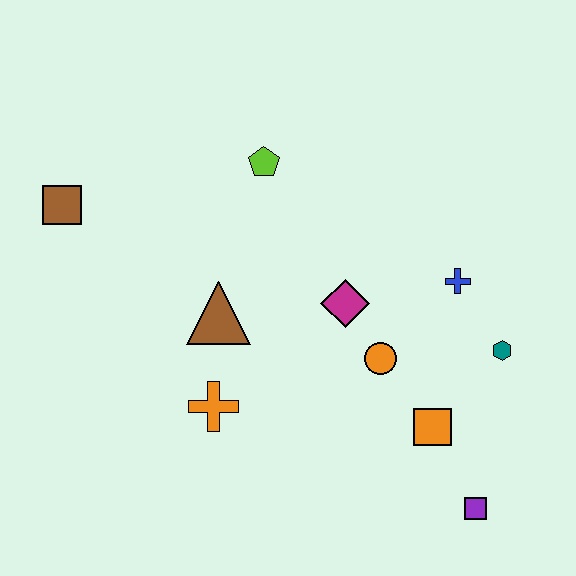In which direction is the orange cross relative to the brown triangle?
The orange cross is below the brown triangle.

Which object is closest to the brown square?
The brown triangle is closest to the brown square.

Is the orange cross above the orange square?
Yes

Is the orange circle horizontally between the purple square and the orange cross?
Yes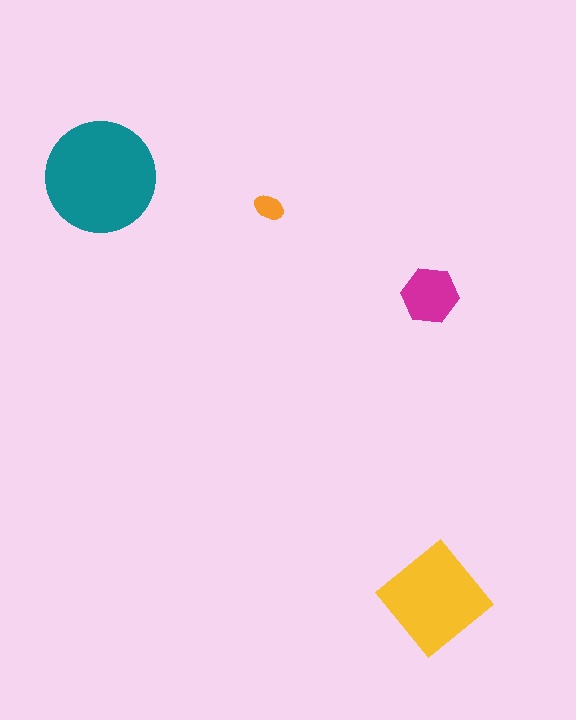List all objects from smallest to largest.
The orange ellipse, the magenta hexagon, the yellow diamond, the teal circle.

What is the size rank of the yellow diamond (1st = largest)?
2nd.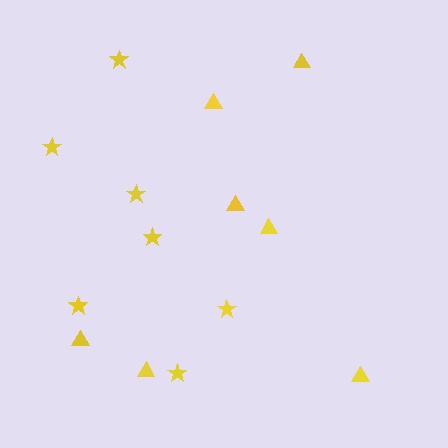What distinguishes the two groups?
There are 2 groups: one group of triangles (7) and one group of stars (7).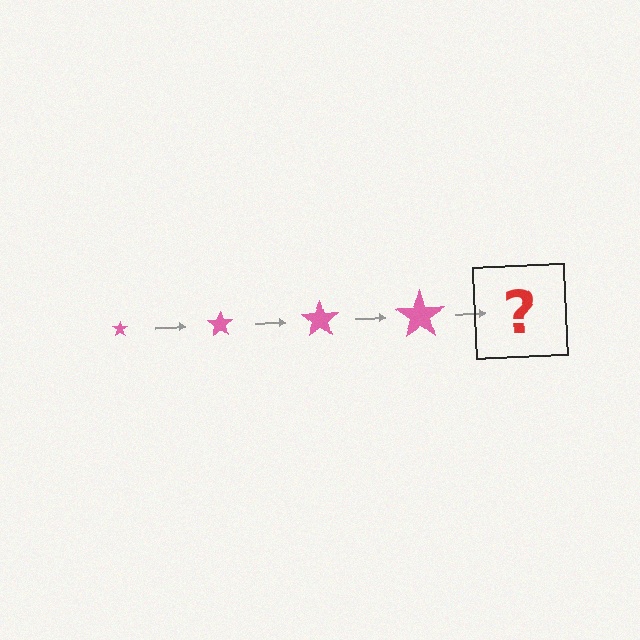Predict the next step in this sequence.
The next step is a pink star, larger than the previous one.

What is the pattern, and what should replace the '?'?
The pattern is that the star gets progressively larger each step. The '?' should be a pink star, larger than the previous one.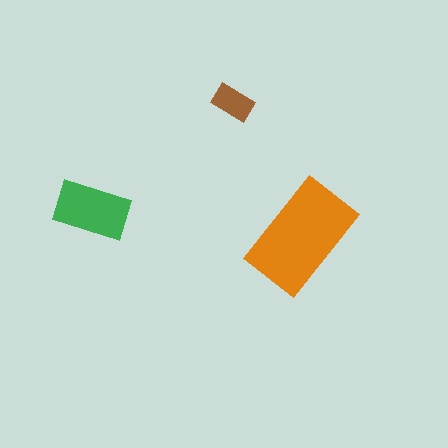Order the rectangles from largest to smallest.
the orange one, the green one, the brown one.